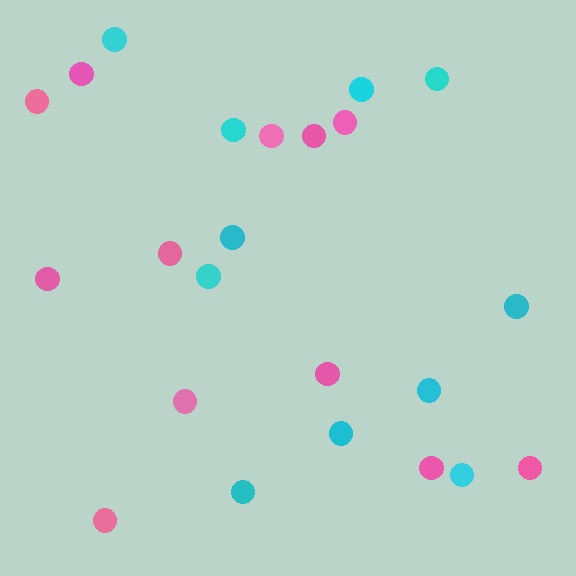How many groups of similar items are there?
There are 2 groups: one group of cyan circles (11) and one group of pink circles (12).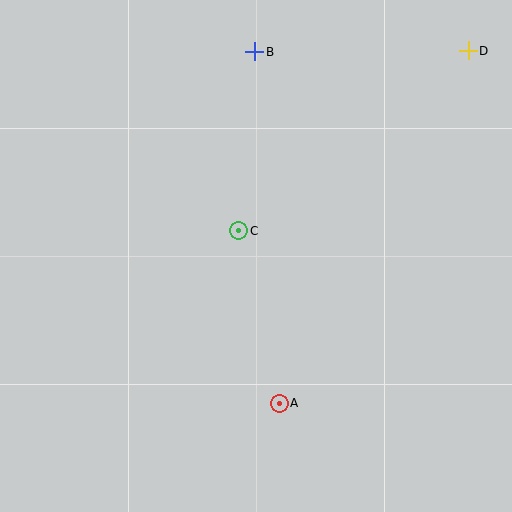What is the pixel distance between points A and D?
The distance between A and D is 400 pixels.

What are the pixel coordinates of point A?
Point A is at (279, 403).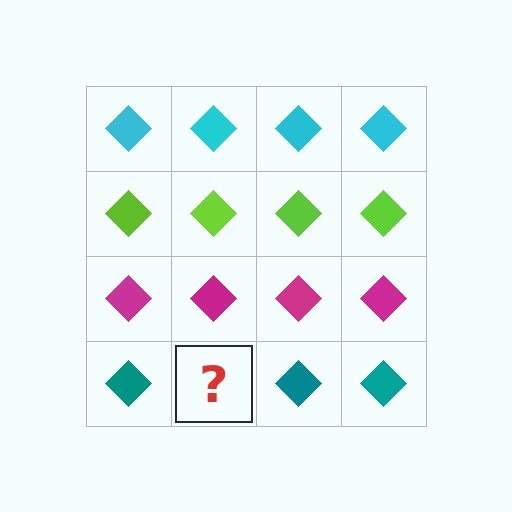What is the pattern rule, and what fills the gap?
The rule is that each row has a consistent color. The gap should be filled with a teal diamond.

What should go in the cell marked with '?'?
The missing cell should contain a teal diamond.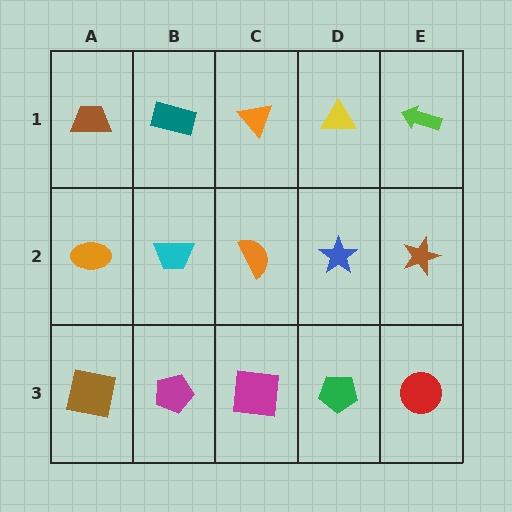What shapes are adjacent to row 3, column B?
A cyan trapezoid (row 2, column B), a brown square (row 3, column A), a magenta square (row 3, column C).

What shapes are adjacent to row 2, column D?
A yellow triangle (row 1, column D), a green pentagon (row 3, column D), an orange semicircle (row 2, column C), a brown star (row 2, column E).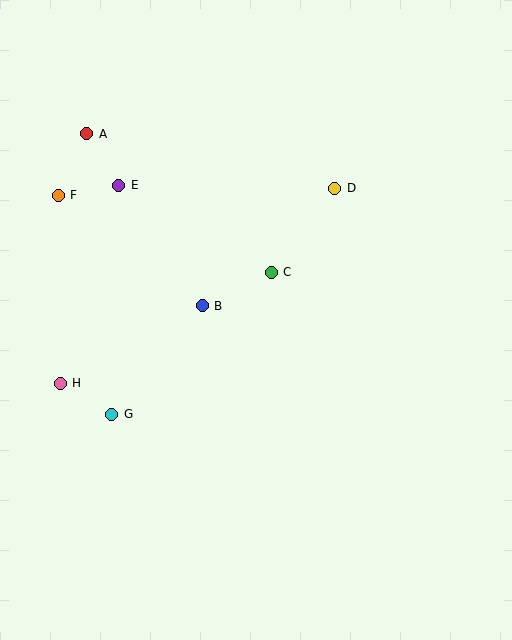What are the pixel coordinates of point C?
Point C is at (271, 272).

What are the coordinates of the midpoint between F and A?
The midpoint between F and A is at (72, 165).